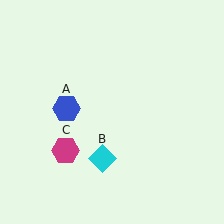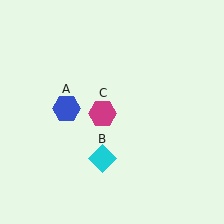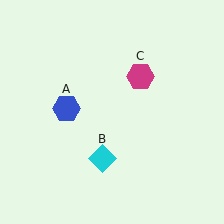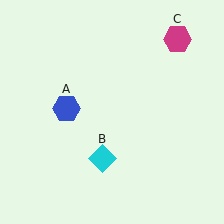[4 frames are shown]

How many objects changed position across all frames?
1 object changed position: magenta hexagon (object C).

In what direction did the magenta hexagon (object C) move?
The magenta hexagon (object C) moved up and to the right.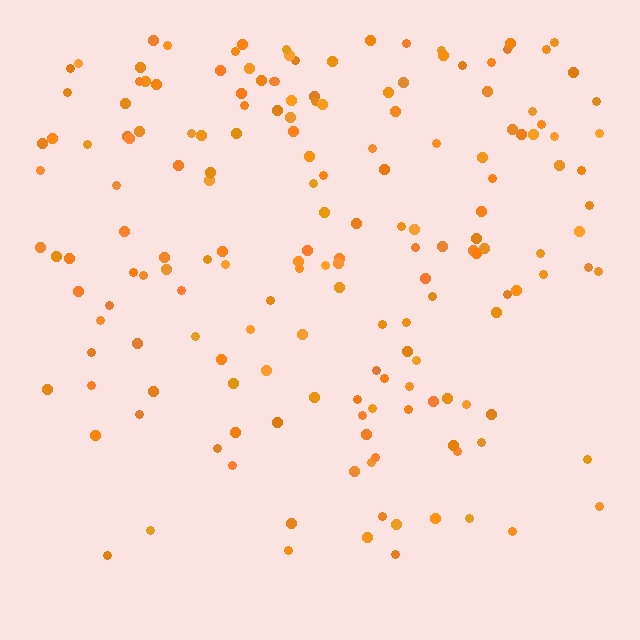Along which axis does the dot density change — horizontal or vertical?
Vertical.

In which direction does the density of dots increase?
From bottom to top, with the top side densest.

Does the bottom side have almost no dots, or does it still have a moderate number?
Still a moderate number, just noticeably fewer than the top.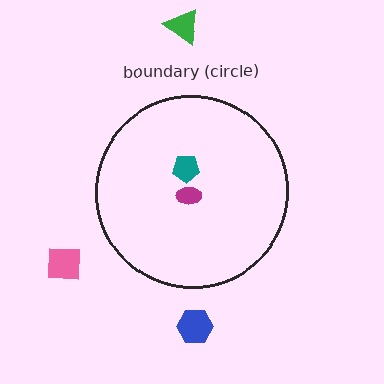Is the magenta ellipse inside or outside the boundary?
Inside.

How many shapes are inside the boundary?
2 inside, 3 outside.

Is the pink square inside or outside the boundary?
Outside.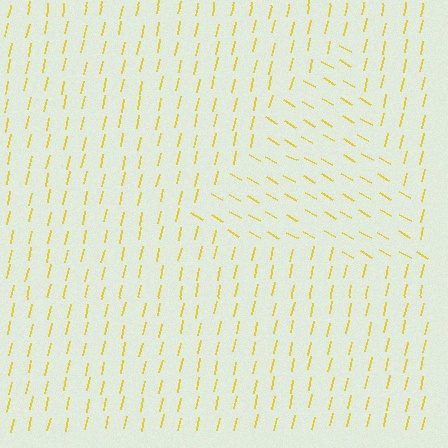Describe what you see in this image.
The image is filled with small yellow line segments. A triangle region in the image has lines oriented differently from the surrounding lines, creating a visible texture boundary.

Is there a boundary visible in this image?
Yes, there is a texture boundary formed by a change in line orientation.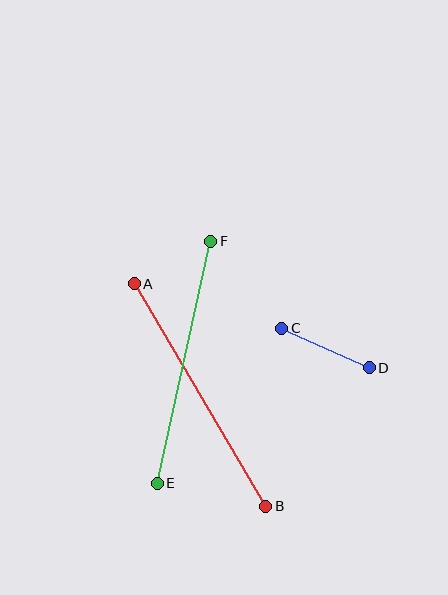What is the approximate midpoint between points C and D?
The midpoint is at approximately (326, 348) pixels.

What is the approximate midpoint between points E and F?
The midpoint is at approximately (184, 362) pixels.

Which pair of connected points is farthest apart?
Points A and B are farthest apart.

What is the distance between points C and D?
The distance is approximately 96 pixels.